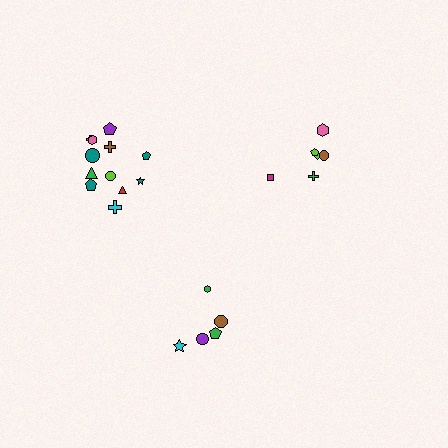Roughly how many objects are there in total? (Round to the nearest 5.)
Roughly 25 objects in total.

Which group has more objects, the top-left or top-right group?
The top-left group.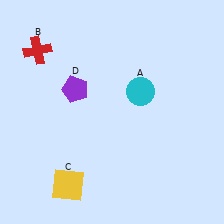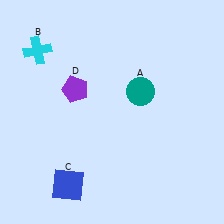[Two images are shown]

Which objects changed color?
A changed from cyan to teal. B changed from red to cyan. C changed from yellow to blue.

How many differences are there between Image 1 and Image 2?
There are 3 differences between the two images.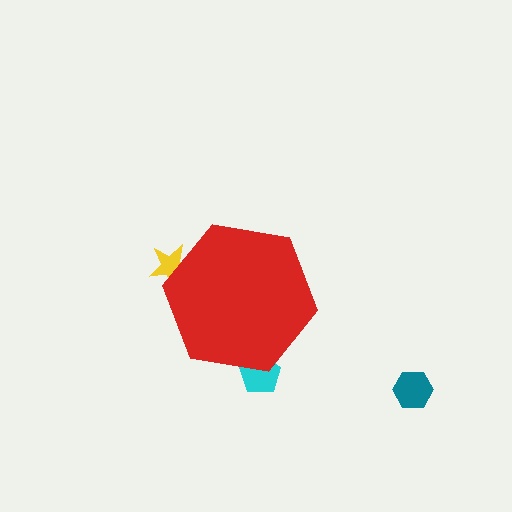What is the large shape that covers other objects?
A red hexagon.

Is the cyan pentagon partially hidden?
Yes, the cyan pentagon is partially hidden behind the red hexagon.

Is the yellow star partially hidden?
Yes, the yellow star is partially hidden behind the red hexagon.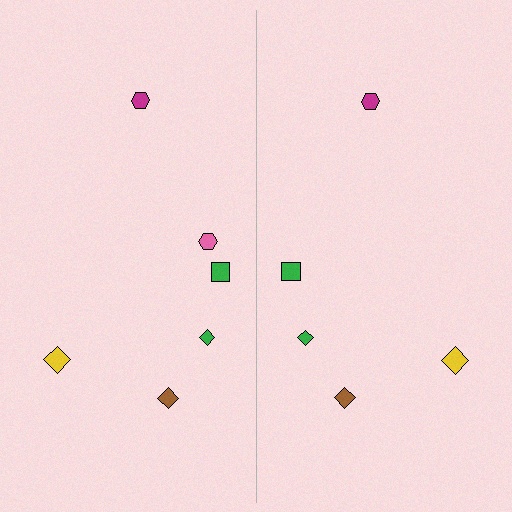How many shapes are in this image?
There are 11 shapes in this image.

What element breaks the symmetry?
A pink hexagon is missing from the right side.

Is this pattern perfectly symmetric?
No, the pattern is not perfectly symmetric. A pink hexagon is missing from the right side.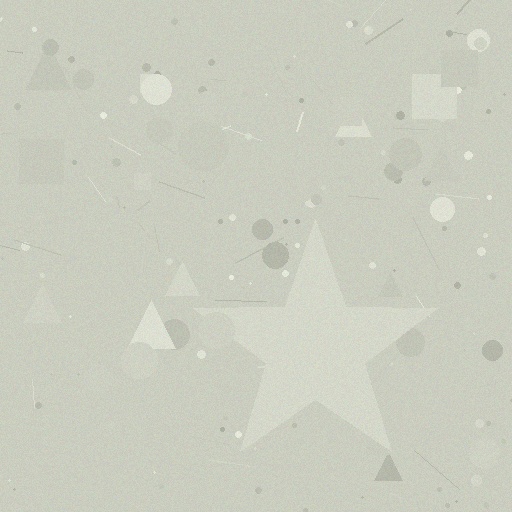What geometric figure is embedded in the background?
A star is embedded in the background.